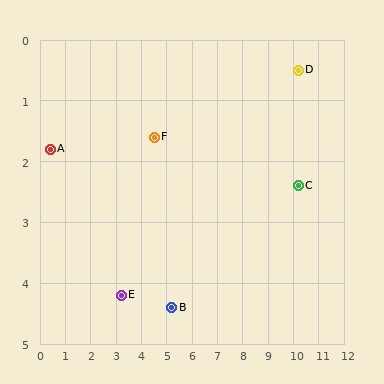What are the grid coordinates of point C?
Point C is at approximately (10.2, 2.4).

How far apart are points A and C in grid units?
Points A and C are about 9.8 grid units apart.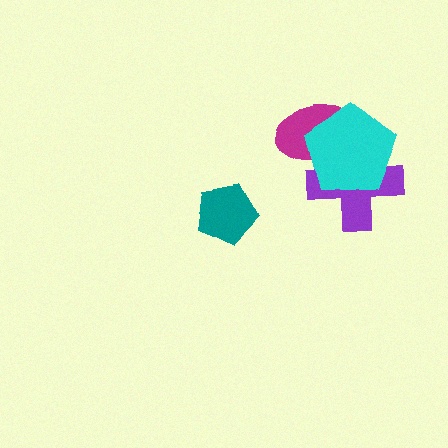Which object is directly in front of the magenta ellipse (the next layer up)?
The purple cross is directly in front of the magenta ellipse.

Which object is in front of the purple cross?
The cyan pentagon is in front of the purple cross.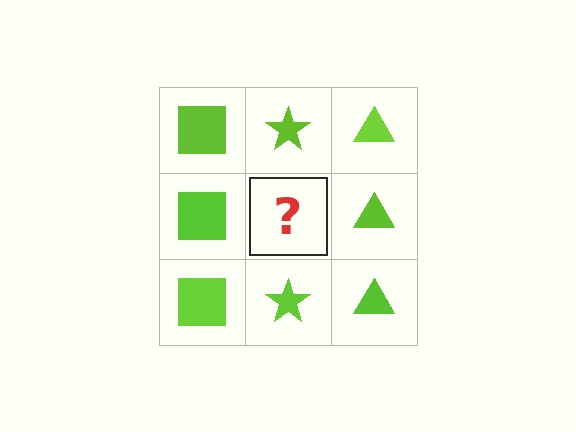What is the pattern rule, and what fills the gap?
The rule is that each column has a consistent shape. The gap should be filled with a lime star.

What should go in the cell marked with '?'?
The missing cell should contain a lime star.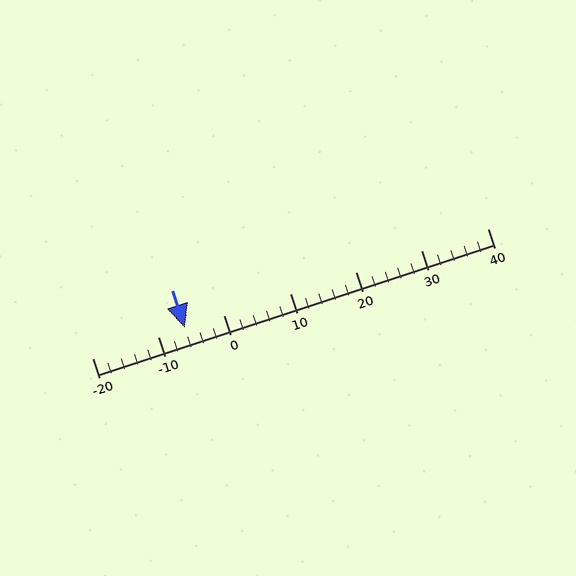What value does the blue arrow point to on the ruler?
The blue arrow points to approximately -6.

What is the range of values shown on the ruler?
The ruler shows values from -20 to 40.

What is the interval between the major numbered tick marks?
The major tick marks are spaced 10 units apart.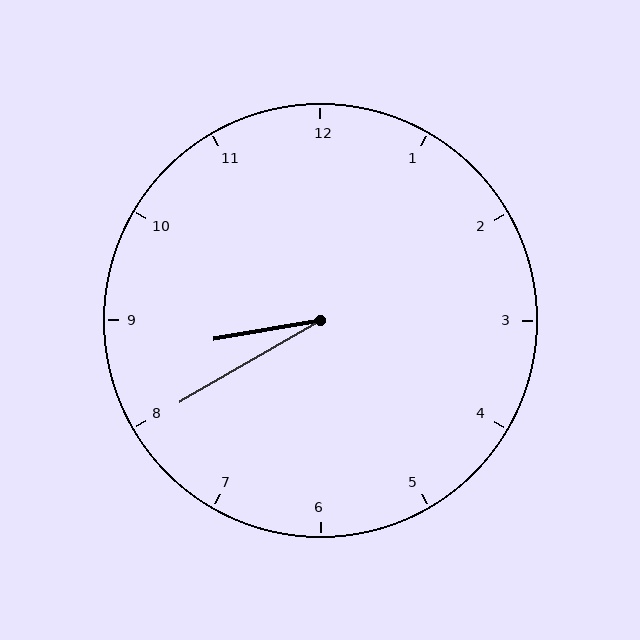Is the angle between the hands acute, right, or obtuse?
It is acute.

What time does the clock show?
8:40.